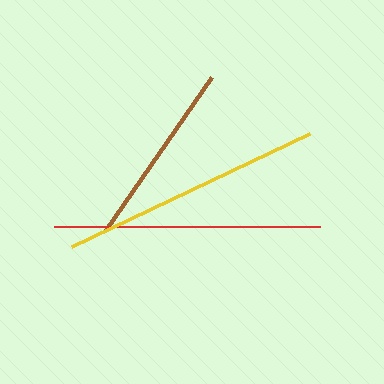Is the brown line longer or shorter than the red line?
The red line is longer than the brown line.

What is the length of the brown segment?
The brown segment is approximately 186 pixels long.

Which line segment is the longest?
The red line is the longest at approximately 266 pixels.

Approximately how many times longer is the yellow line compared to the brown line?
The yellow line is approximately 1.4 times the length of the brown line.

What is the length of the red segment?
The red segment is approximately 266 pixels long.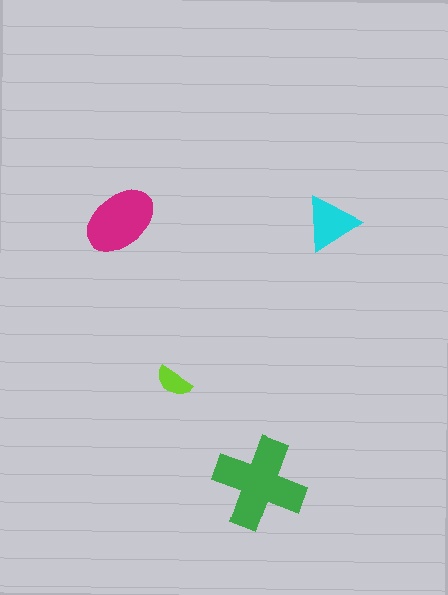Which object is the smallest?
The lime semicircle.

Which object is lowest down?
The green cross is bottommost.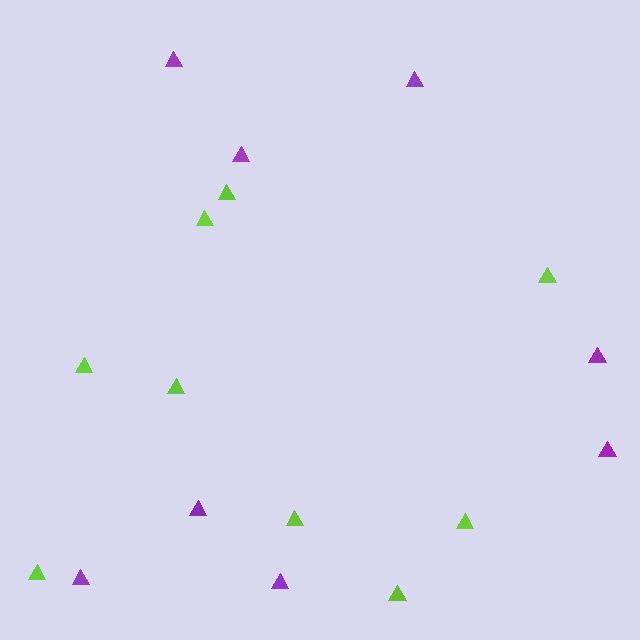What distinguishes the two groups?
There are 2 groups: one group of purple triangles (8) and one group of lime triangles (9).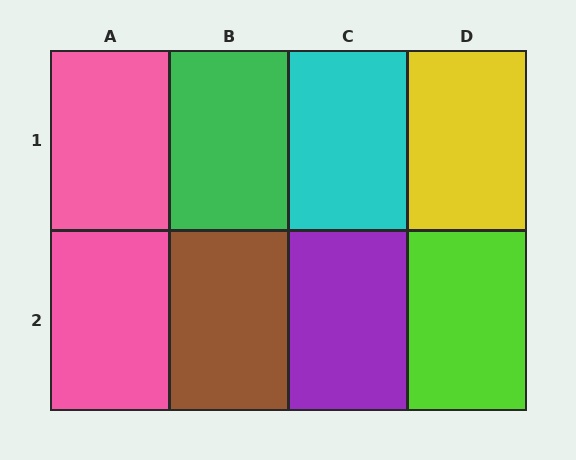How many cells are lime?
1 cell is lime.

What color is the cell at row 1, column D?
Yellow.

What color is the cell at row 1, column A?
Pink.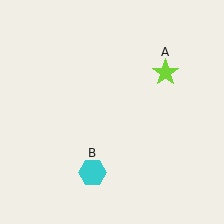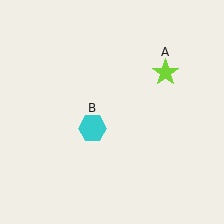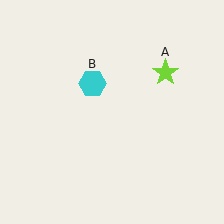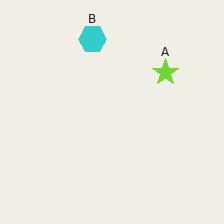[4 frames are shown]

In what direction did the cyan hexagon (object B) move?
The cyan hexagon (object B) moved up.